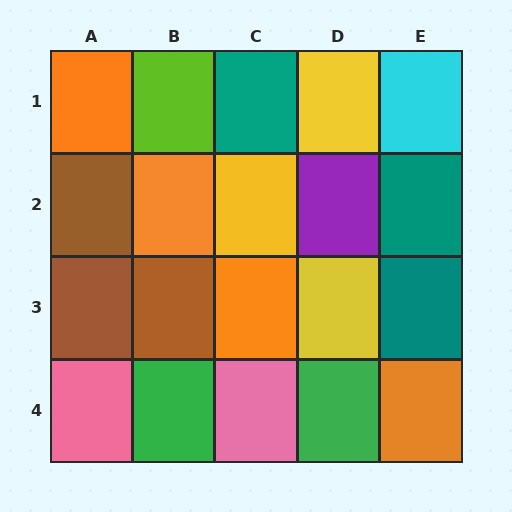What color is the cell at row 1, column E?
Cyan.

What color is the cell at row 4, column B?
Green.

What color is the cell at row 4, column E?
Orange.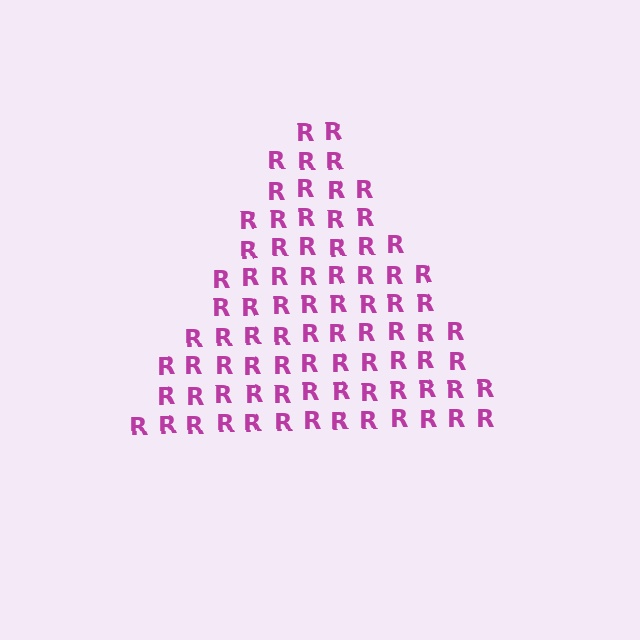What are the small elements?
The small elements are letter R's.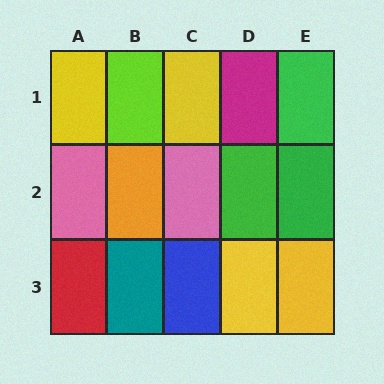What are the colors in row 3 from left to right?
Red, teal, blue, yellow, yellow.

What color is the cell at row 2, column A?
Pink.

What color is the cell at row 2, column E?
Green.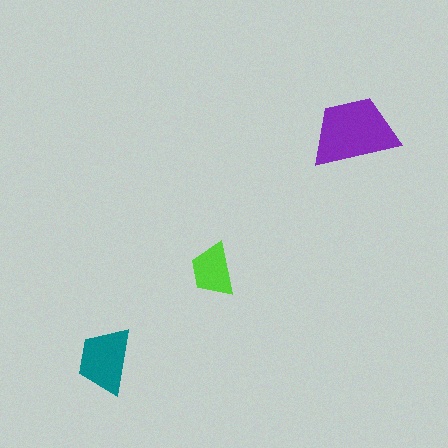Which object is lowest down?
The teal trapezoid is bottommost.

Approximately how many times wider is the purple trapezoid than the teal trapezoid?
About 1.5 times wider.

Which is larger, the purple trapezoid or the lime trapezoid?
The purple one.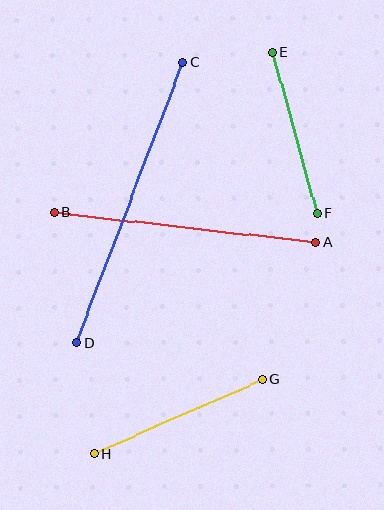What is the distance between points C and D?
The distance is approximately 300 pixels.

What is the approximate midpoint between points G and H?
The midpoint is at approximately (178, 417) pixels.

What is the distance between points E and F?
The distance is approximately 166 pixels.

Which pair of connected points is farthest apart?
Points C and D are farthest apart.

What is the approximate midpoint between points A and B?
The midpoint is at approximately (185, 227) pixels.